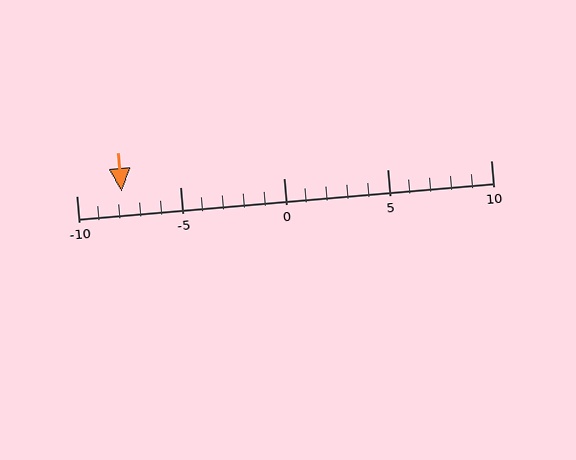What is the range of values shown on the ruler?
The ruler shows values from -10 to 10.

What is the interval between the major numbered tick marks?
The major tick marks are spaced 5 units apart.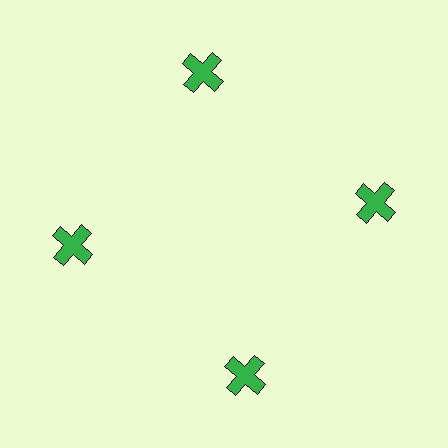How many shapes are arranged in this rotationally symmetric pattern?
There are 4 shapes, arranged in 4 groups of 1.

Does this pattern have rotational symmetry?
Yes, this pattern has 4-fold rotational symmetry. It looks the same after rotating 90 degrees around the center.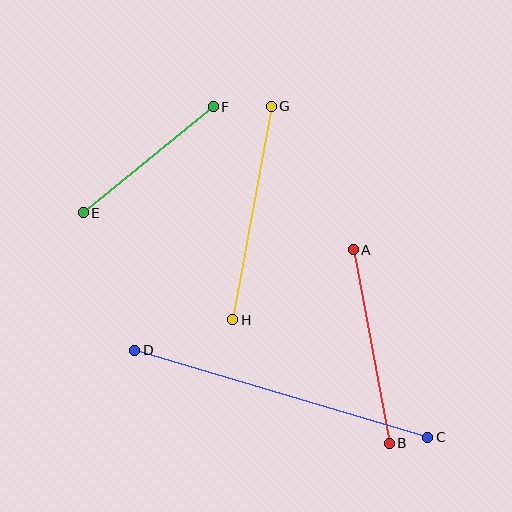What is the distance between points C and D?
The distance is approximately 306 pixels.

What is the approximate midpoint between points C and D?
The midpoint is at approximately (281, 394) pixels.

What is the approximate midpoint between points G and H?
The midpoint is at approximately (252, 213) pixels.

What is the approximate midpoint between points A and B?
The midpoint is at approximately (371, 346) pixels.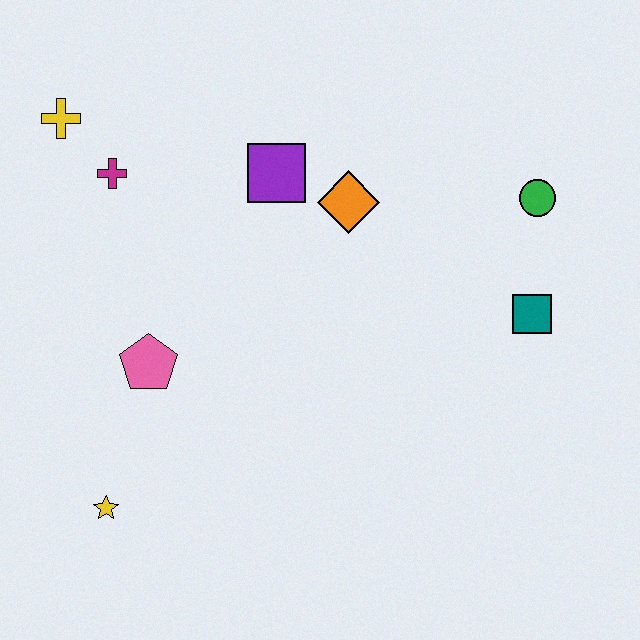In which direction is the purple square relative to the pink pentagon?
The purple square is above the pink pentagon.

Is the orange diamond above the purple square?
No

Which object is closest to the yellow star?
The pink pentagon is closest to the yellow star.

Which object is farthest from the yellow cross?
The teal square is farthest from the yellow cross.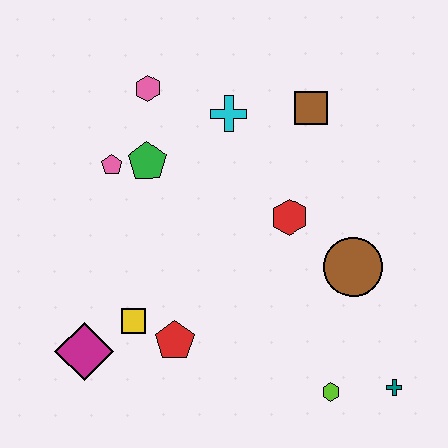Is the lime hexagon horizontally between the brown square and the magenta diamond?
No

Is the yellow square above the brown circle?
No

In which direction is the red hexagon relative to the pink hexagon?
The red hexagon is to the right of the pink hexagon.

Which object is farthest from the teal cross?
The pink hexagon is farthest from the teal cross.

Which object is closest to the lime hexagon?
The teal cross is closest to the lime hexagon.